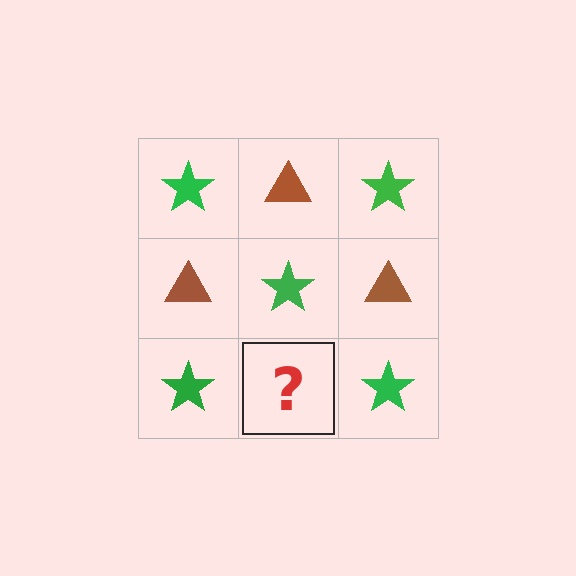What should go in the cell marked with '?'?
The missing cell should contain a brown triangle.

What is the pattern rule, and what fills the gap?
The rule is that it alternates green star and brown triangle in a checkerboard pattern. The gap should be filled with a brown triangle.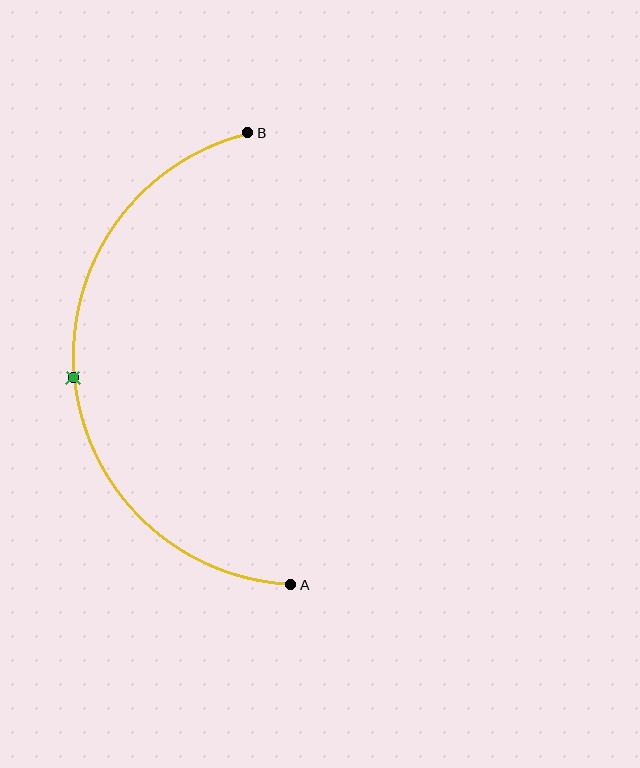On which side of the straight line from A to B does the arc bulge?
The arc bulges to the left of the straight line connecting A and B.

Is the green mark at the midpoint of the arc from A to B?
Yes. The green mark lies on the arc at equal arc-length from both A and B — it is the arc midpoint.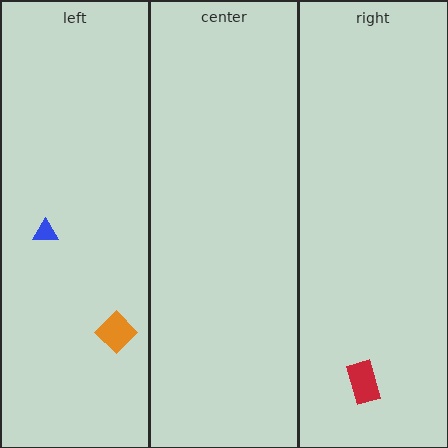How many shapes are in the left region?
2.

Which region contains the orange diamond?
The left region.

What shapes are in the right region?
The red rectangle.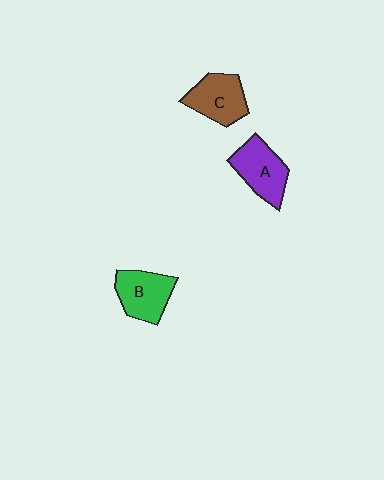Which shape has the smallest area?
Shape C (brown).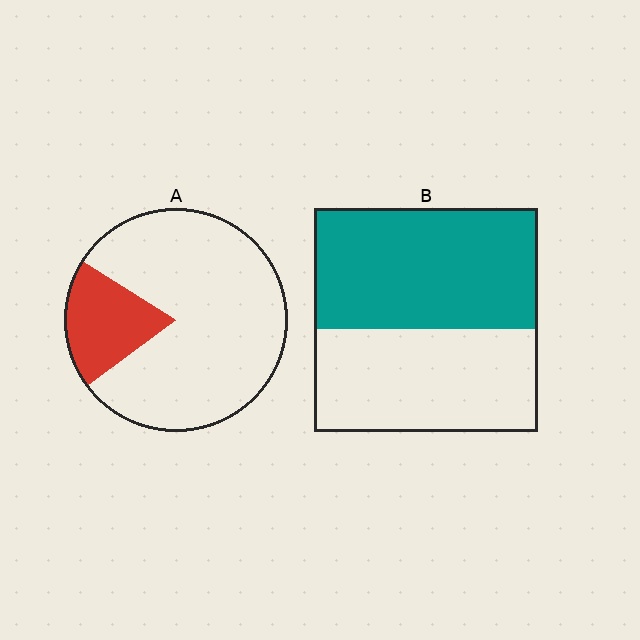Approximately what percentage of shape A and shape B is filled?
A is approximately 20% and B is approximately 55%.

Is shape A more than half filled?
No.